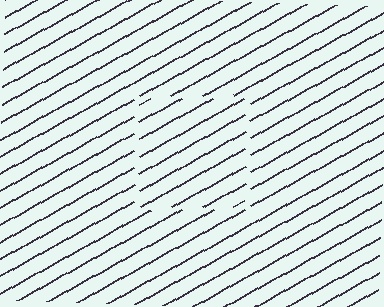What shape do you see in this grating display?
An illusory square. The interior of the shape contains the same grating, shifted by half a period — the contour is defined by the phase discontinuity where line-ends from the inner and outer gratings abut.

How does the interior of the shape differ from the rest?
The interior of the shape contains the same grating, shifted by half a period — the contour is defined by the phase discontinuity where line-ends from the inner and outer gratings abut.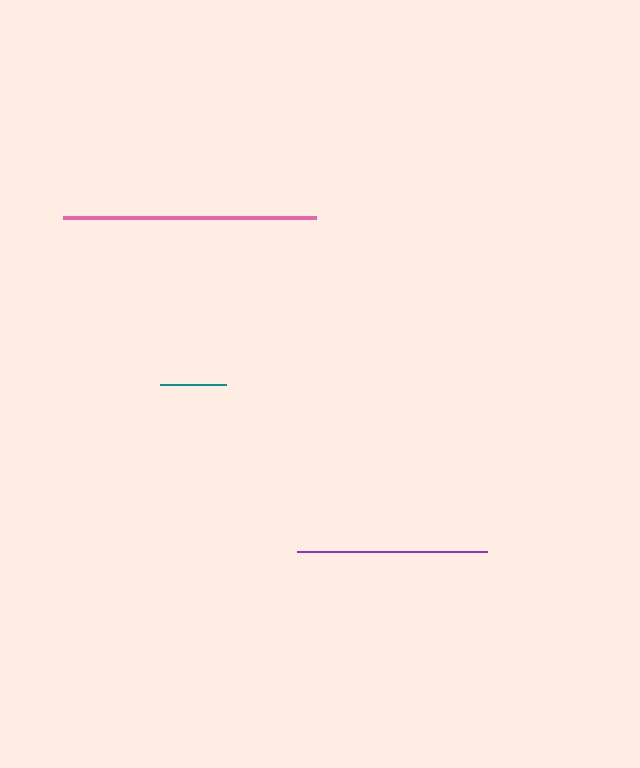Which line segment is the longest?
The pink line is the longest at approximately 253 pixels.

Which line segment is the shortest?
The teal line is the shortest at approximately 66 pixels.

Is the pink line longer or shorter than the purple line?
The pink line is longer than the purple line.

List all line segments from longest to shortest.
From longest to shortest: pink, purple, teal.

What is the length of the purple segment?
The purple segment is approximately 191 pixels long.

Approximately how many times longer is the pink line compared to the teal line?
The pink line is approximately 3.8 times the length of the teal line.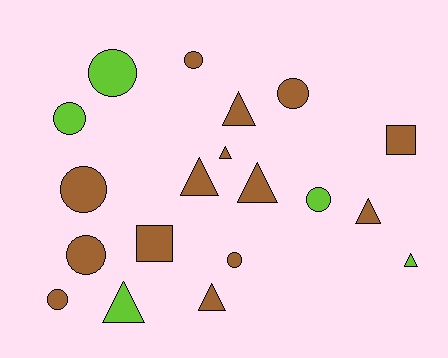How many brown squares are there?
There are 2 brown squares.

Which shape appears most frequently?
Circle, with 9 objects.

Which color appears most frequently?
Brown, with 14 objects.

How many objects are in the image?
There are 19 objects.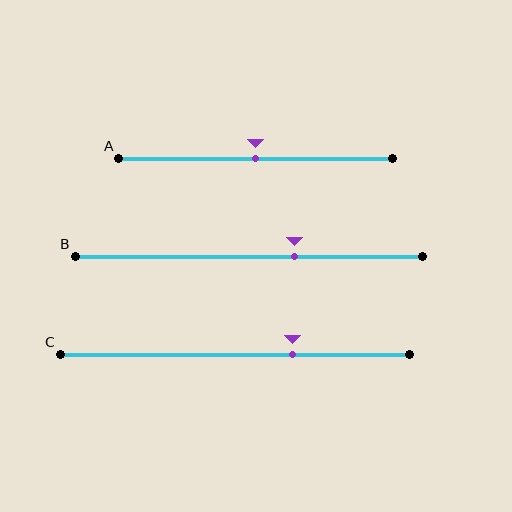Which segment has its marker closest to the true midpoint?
Segment A has its marker closest to the true midpoint.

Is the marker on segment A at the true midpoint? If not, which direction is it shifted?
Yes, the marker on segment A is at the true midpoint.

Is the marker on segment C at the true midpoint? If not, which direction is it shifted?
No, the marker on segment C is shifted to the right by about 17% of the segment length.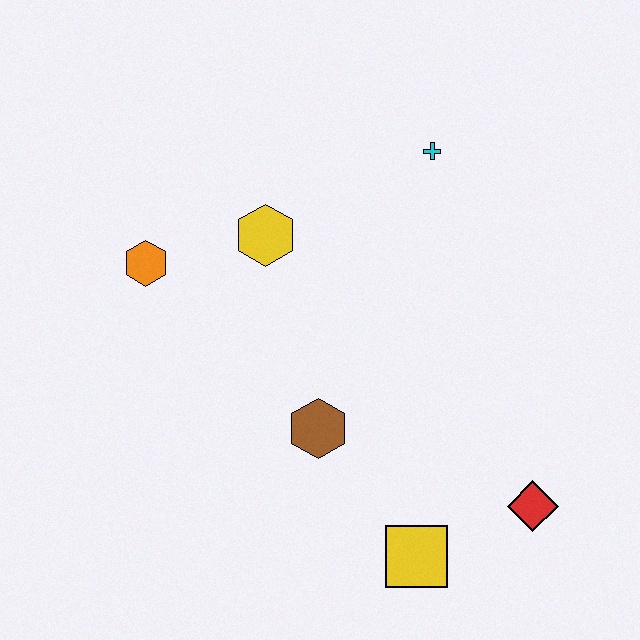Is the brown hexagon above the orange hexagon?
No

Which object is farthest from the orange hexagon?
The red diamond is farthest from the orange hexagon.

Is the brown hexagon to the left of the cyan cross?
Yes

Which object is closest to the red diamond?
The yellow square is closest to the red diamond.